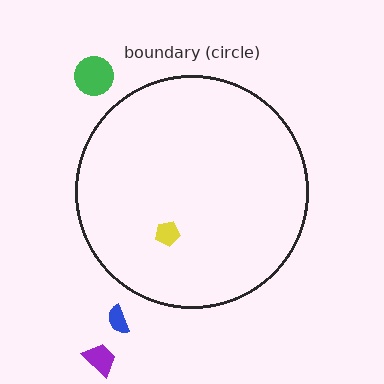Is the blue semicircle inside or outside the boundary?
Outside.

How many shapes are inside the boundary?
1 inside, 3 outside.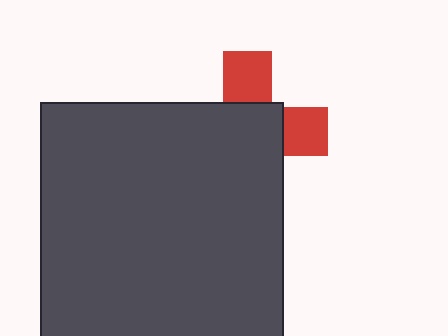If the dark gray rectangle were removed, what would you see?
You would see the complete red cross.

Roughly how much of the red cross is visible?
A small part of it is visible (roughly 35%).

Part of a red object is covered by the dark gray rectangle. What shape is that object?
It is a cross.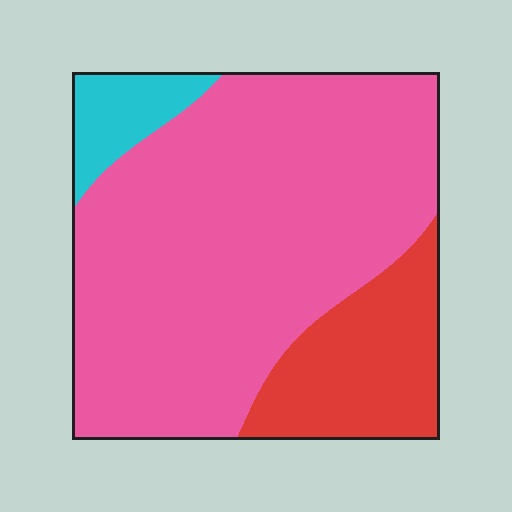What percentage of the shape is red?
Red covers roughly 20% of the shape.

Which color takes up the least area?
Cyan, at roughly 5%.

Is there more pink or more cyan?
Pink.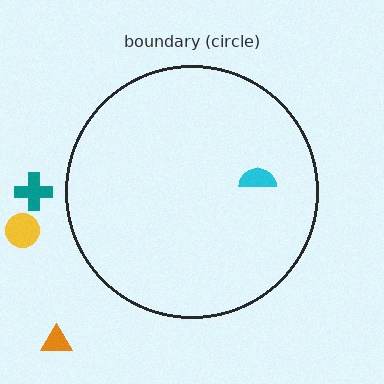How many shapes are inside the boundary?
1 inside, 3 outside.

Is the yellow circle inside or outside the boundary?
Outside.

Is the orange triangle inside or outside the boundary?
Outside.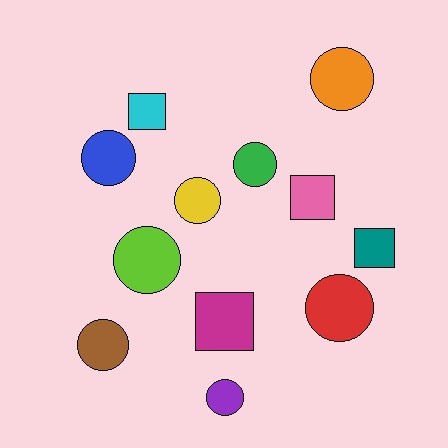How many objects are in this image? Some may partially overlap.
There are 12 objects.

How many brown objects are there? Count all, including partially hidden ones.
There is 1 brown object.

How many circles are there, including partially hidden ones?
There are 8 circles.